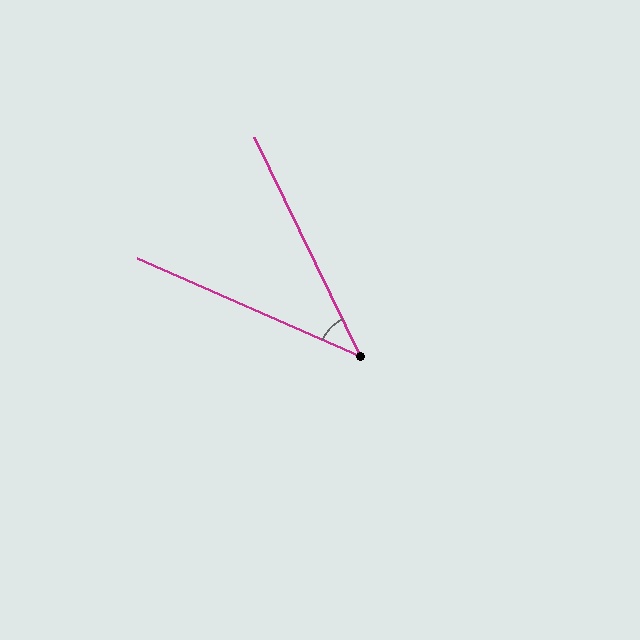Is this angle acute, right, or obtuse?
It is acute.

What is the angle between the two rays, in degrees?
Approximately 40 degrees.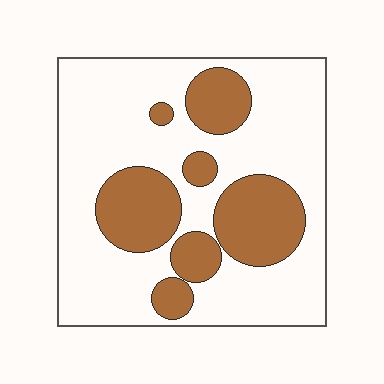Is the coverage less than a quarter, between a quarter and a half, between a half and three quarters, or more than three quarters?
Between a quarter and a half.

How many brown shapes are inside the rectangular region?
7.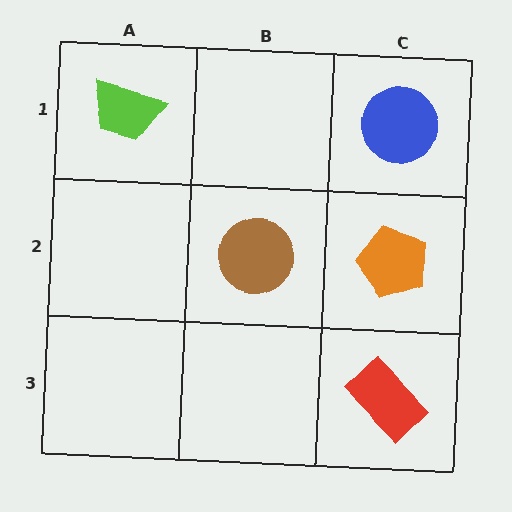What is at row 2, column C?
An orange pentagon.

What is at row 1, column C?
A blue circle.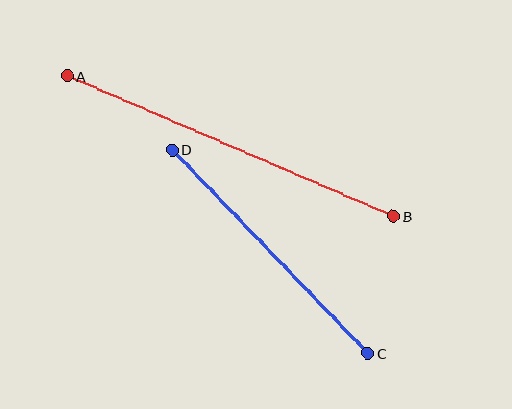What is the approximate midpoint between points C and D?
The midpoint is at approximately (270, 252) pixels.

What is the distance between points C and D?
The distance is approximately 282 pixels.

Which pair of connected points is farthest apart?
Points A and B are farthest apart.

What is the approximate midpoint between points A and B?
The midpoint is at approximately (230, 146) pixels.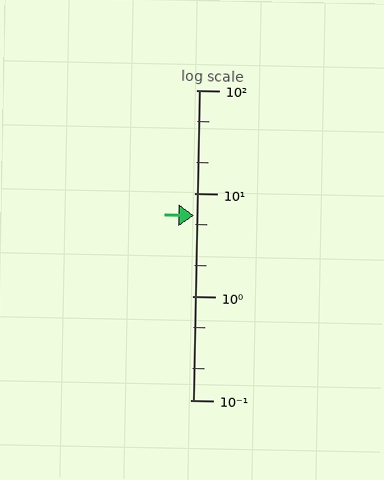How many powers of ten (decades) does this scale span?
The scale spans 3 decades, from 0.1 to 100.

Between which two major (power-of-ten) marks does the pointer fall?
The pointer is between 1 and 10.